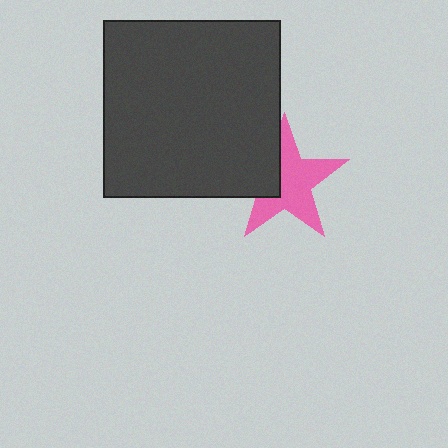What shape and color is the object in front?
The object in front is a dark gray square.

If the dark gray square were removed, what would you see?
You would see the complete pink star.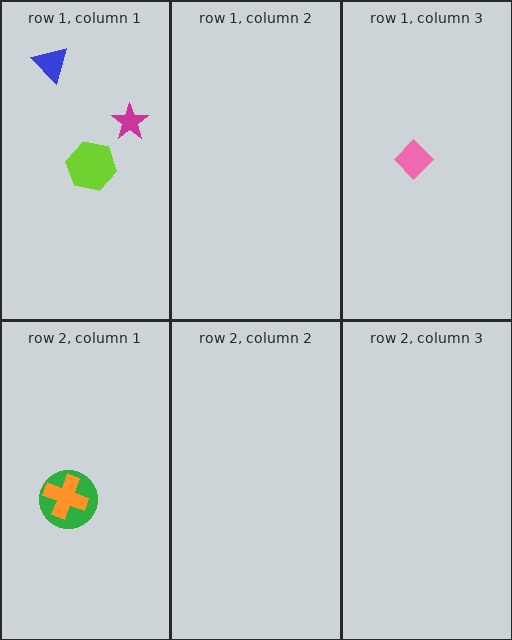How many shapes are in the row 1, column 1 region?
3.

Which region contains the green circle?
The row 2, column 1 region.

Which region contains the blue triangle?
The row 1, column 1 region.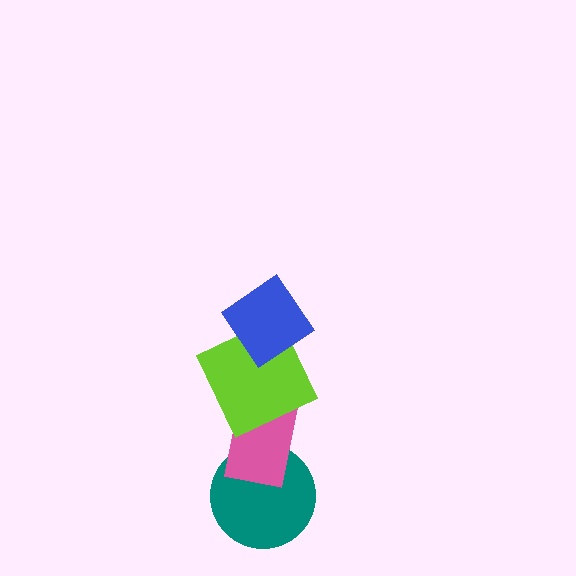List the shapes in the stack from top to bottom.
From top to bottom: the blue diamond, the lime square, the pink rectangle, the teal circle.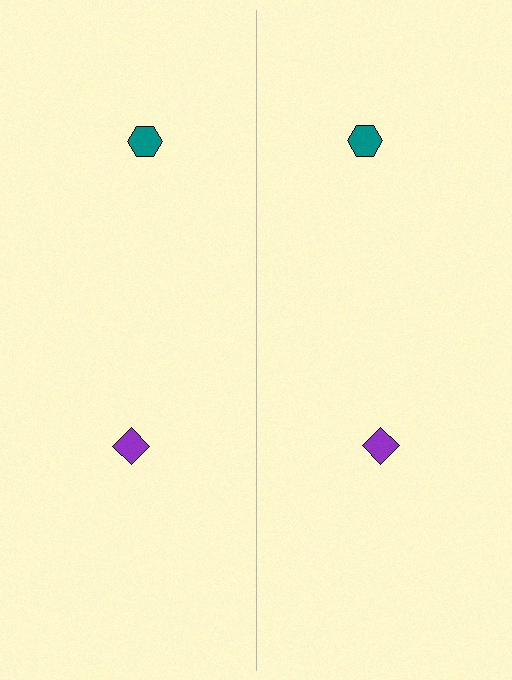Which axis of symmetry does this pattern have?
The pattern has a vertical axis of symmetry running through the center of the image.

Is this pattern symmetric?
Yes, this pattern has bilateral (reflection) symmetry.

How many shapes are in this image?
There are 4 shapes in this image.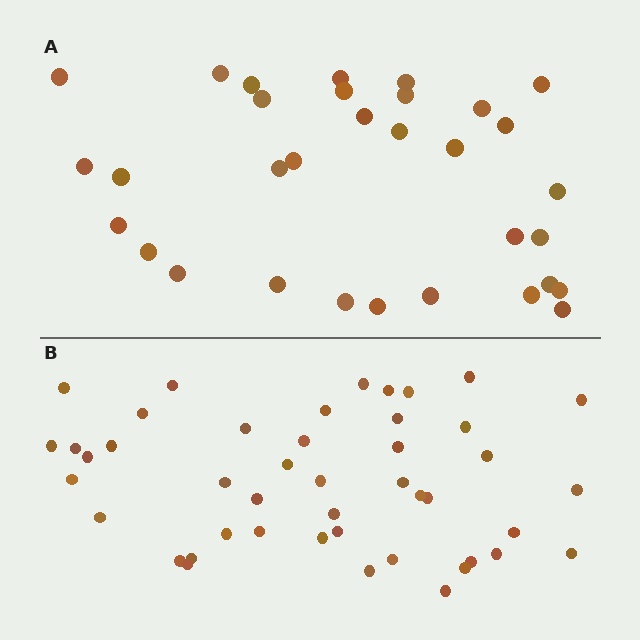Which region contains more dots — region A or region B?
Region B (the bottom region) has more dots.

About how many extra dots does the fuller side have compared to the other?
Region B has approximately 15 more dots than region A.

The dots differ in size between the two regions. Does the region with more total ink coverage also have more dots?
No. Region A has more total ink coverage because its dots are larger, but region B actually contains more individual dots. Total area can be misleading — the number of items is what matters here.